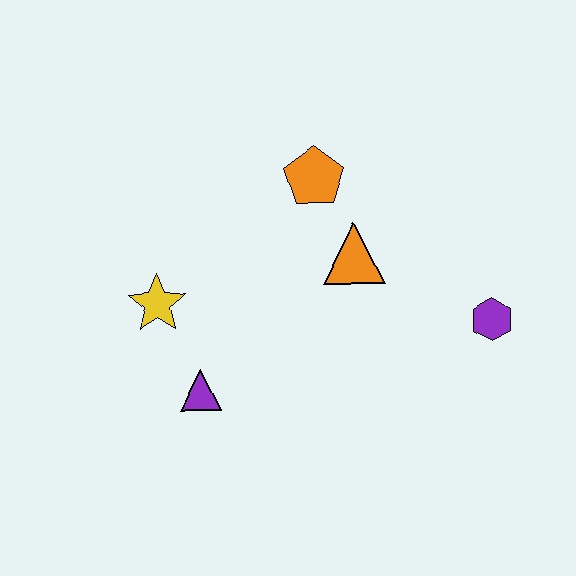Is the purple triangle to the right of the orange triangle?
No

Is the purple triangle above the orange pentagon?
No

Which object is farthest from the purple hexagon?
The yellow star is farthest from the purple hexagon.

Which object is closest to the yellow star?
The purple triangle is closest to the yellow star.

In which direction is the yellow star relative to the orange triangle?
The yellow star is to the left of the orange triangle.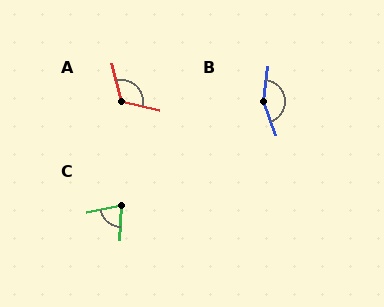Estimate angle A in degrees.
Approximately 116 degrees.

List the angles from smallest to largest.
C (75°), A (116°), B (152°).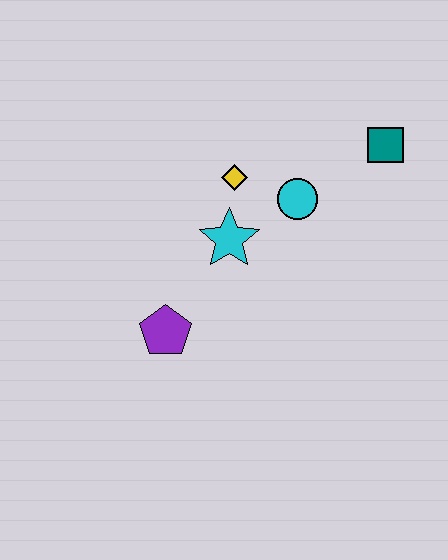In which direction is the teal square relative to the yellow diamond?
The teal square is to the right of the yellow diamond.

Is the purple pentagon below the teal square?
Yes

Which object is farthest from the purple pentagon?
The teal square is farthest from the purple pentagon.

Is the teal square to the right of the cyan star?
Yes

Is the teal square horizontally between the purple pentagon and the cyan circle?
No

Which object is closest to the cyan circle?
The yellow diamond is closest to the cyan circle.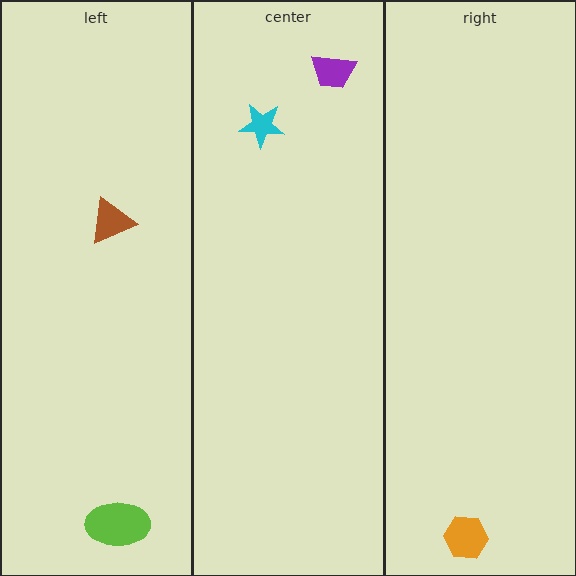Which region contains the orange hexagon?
The right region.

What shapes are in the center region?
The cyan star, the purple trapezoid.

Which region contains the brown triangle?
The left region.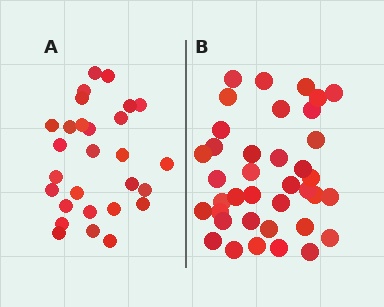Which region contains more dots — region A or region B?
Region B (the right region) has more dots.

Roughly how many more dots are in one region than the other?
Region B has roughly 10 or so more dots than region A.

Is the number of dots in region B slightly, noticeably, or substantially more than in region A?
Region B has noticeably more, but not dramatically so. The ratio is roughly 1.4 to 1.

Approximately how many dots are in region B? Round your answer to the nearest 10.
About 40 dots. (The exact count is 38, which rounds to 40.)